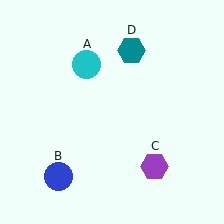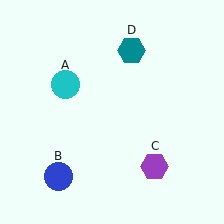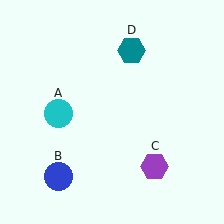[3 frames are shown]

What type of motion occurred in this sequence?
The cyan circle (object A) rotated counterclockwise around the center of the scene.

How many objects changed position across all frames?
1 object changed position: cyan circle (object A).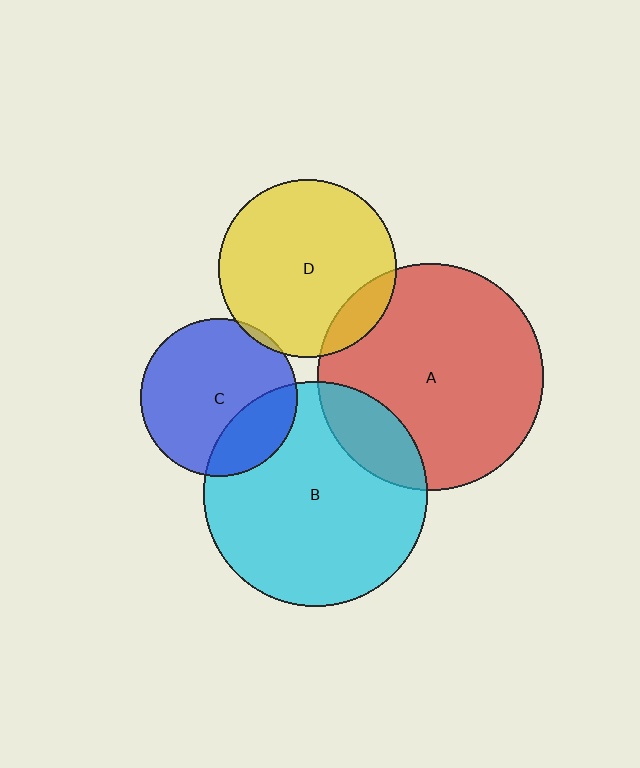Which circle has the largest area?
Circle A (red).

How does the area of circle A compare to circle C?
Approximately 2.1 times.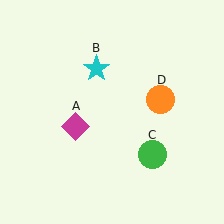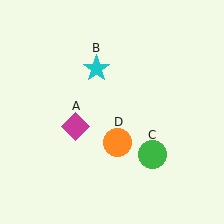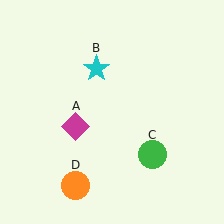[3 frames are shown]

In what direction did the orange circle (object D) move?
The orange circle (object D) moved down and to the left.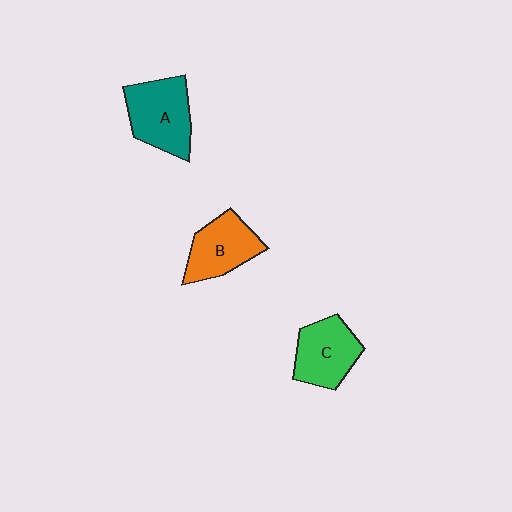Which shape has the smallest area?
Shape B (orange).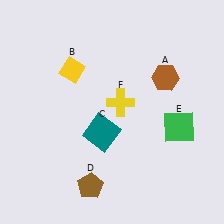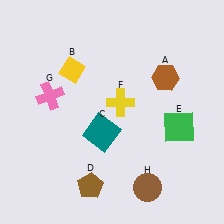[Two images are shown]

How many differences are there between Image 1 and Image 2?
There are 2 differences between the two images.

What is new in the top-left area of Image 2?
A pink cross (G) was added in the top-left area of Image 2.